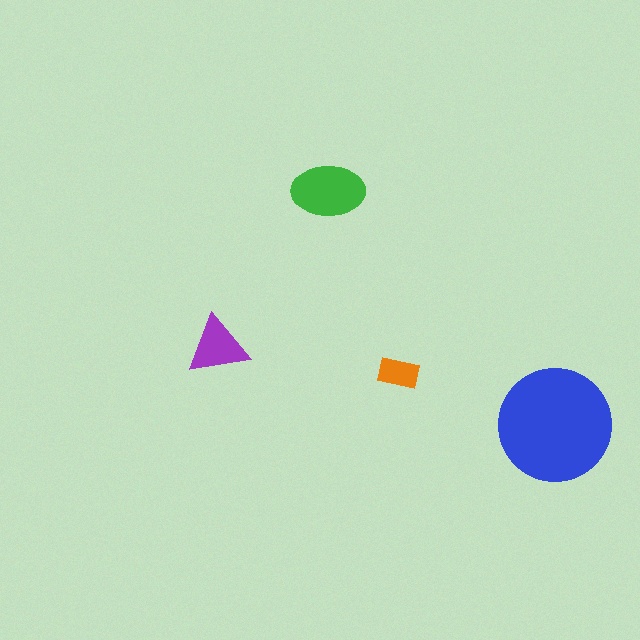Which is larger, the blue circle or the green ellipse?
The blue circle.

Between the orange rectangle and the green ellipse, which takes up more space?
The green ellipse.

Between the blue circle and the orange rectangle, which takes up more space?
The blue circle.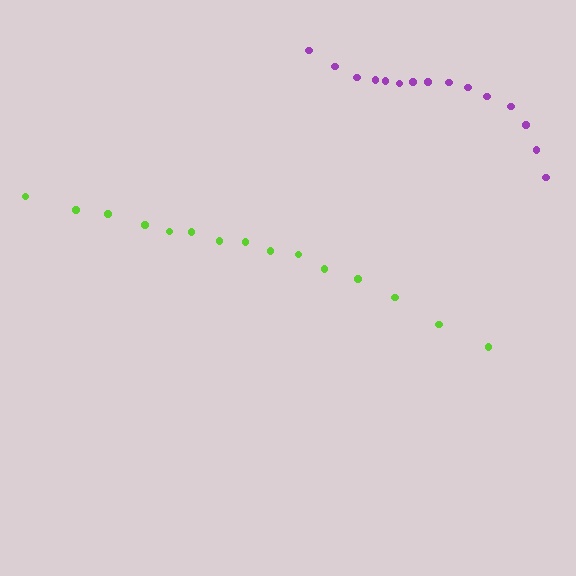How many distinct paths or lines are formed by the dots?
There are 2 distinct paths.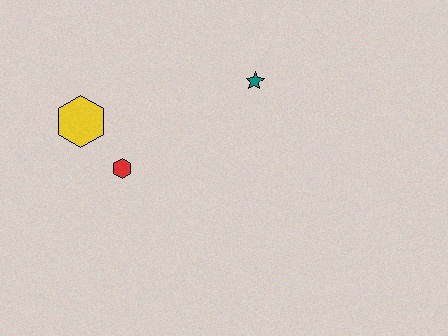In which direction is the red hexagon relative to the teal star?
The red hexagon is to the left of the teal star.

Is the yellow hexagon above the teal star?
No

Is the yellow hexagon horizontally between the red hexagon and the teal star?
No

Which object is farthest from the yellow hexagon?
The teal star is farthest from the yellow hexagon.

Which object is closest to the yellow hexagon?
The red hexagon is closest to the yellow hexagon.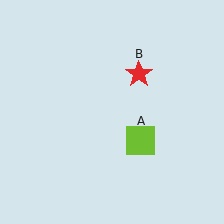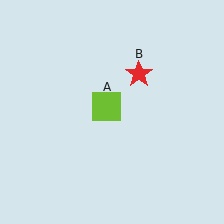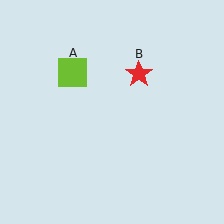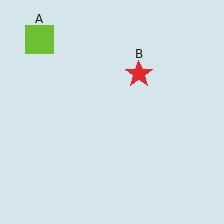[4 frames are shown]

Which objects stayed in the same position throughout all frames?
Red star (object B) remained stationary.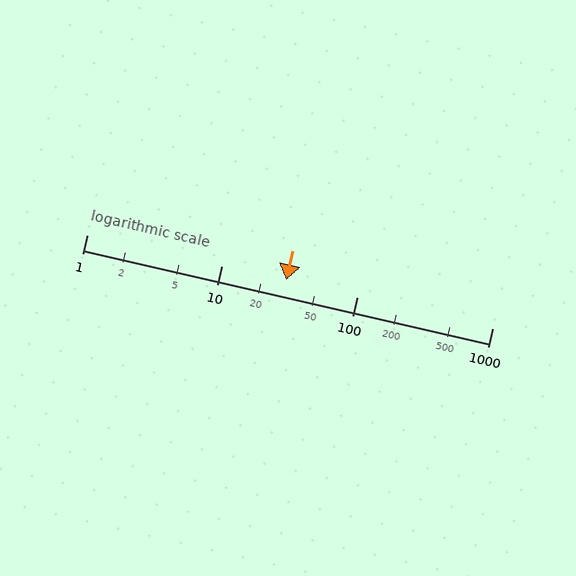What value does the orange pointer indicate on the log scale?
The pointer indicates approximately 30.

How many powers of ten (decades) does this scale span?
The scale spans 3 decades, from 1 to 1000.